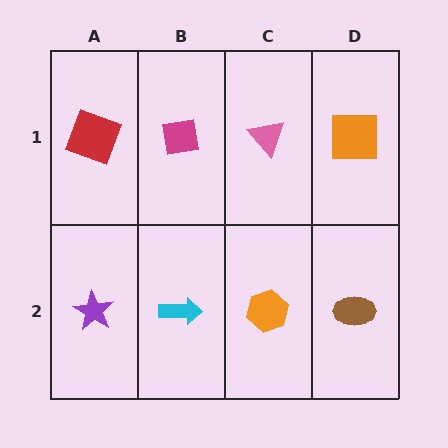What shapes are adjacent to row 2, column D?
An orange square (row 1, column D), an orange hexagon (row 2, column C).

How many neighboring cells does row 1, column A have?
2.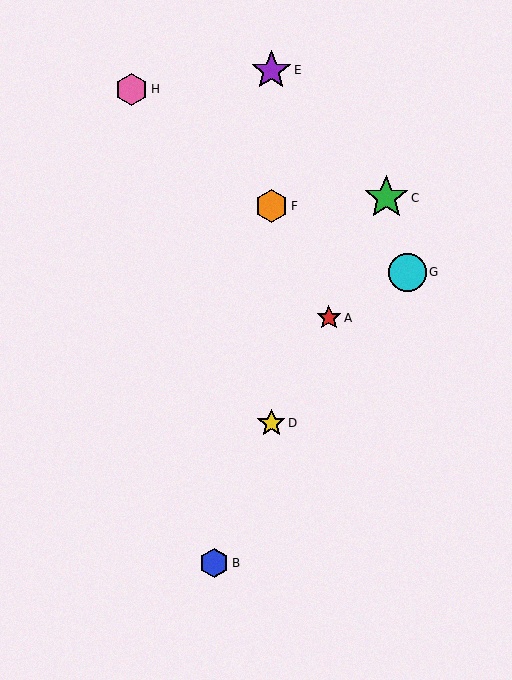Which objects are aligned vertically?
Objects D, E, F are aligned vertically.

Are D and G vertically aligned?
No, D is at x≈271 and G is at x≈407.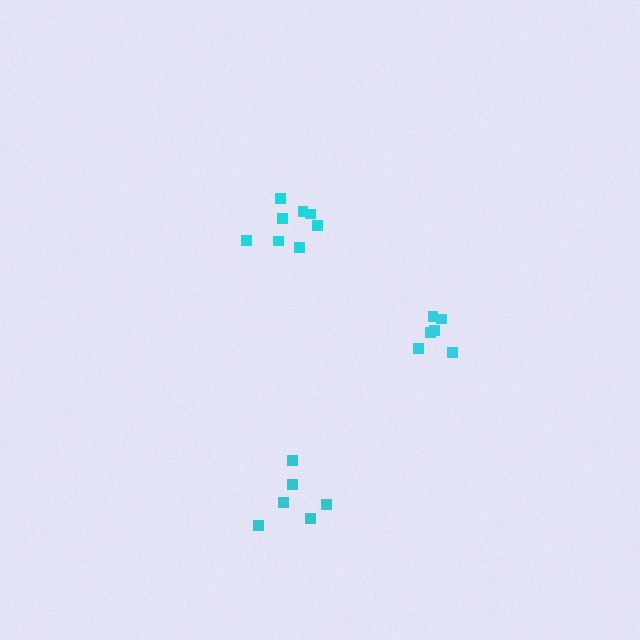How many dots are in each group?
Group 1: 8 dots, Group 2: 6 dots, Group 3: 6 dots (20 total).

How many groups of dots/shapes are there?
There are 3 groups.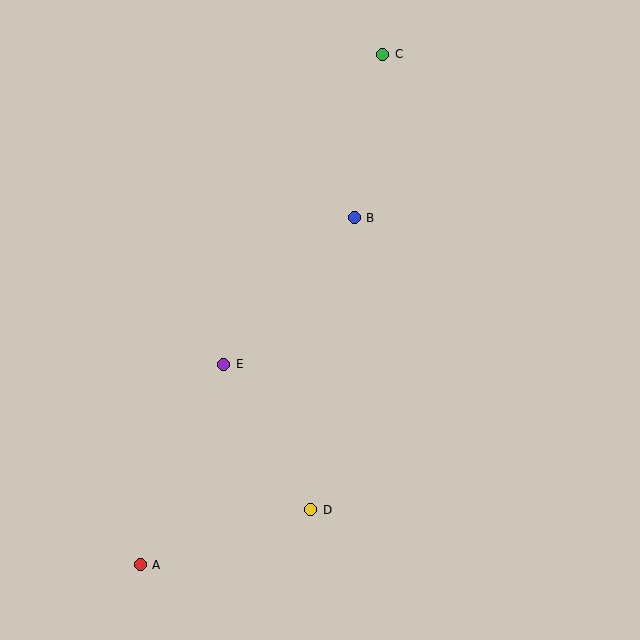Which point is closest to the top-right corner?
Point C is closest to the top-right corner.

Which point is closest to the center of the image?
Point E at (224, 364) is closest to the center.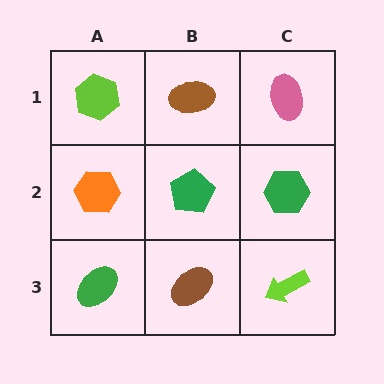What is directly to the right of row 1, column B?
A pink ellipse.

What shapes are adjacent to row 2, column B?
A brown ellipse (row 1, column B), a brown ellipse (row 3, column B), an orange hexagon (row 2, column A), a green hexagon (row 2, column C).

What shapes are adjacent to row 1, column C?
A green hexagon (row 2, column C), a brown ellipse (row 1, column B).